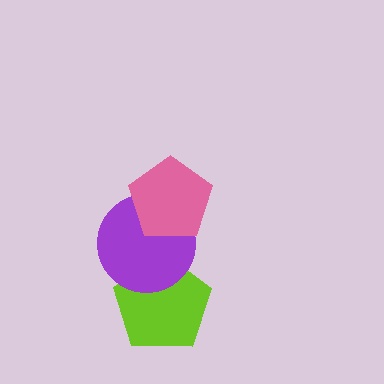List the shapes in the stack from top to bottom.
From top to bottom: the pink pentagon, the purple circle, the lime pentagon.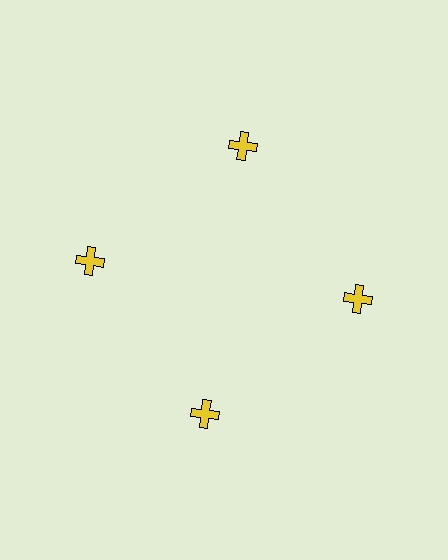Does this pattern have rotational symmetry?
Yes, this pattern has 4-fold rotational symmetry. It looks the same after rotating 90 degrees around the center.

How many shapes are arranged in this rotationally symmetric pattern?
There are 4 shapes, arranged in 4 groups of 1.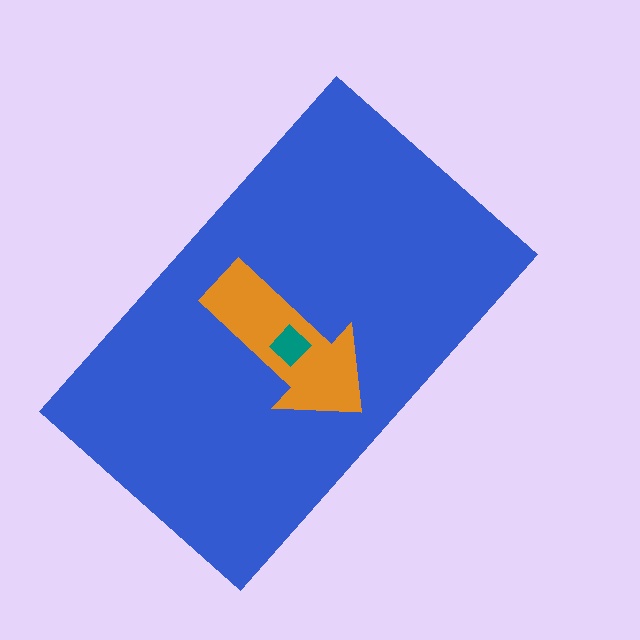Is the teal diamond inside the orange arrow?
Yes.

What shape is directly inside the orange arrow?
The teal diamond.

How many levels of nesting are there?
3.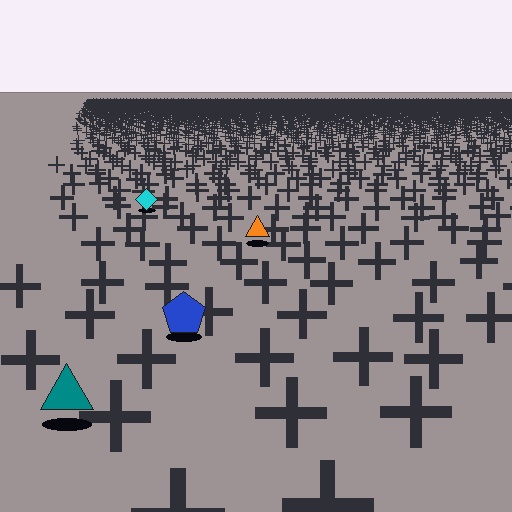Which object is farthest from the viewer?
The cyan diamond is farthest from the viewer. It appears smaller and the ground texture around it is denser.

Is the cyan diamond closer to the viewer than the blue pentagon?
No. The blue pentagon is closer — you can tell from the texture gradient: the ground texture is coarser near it.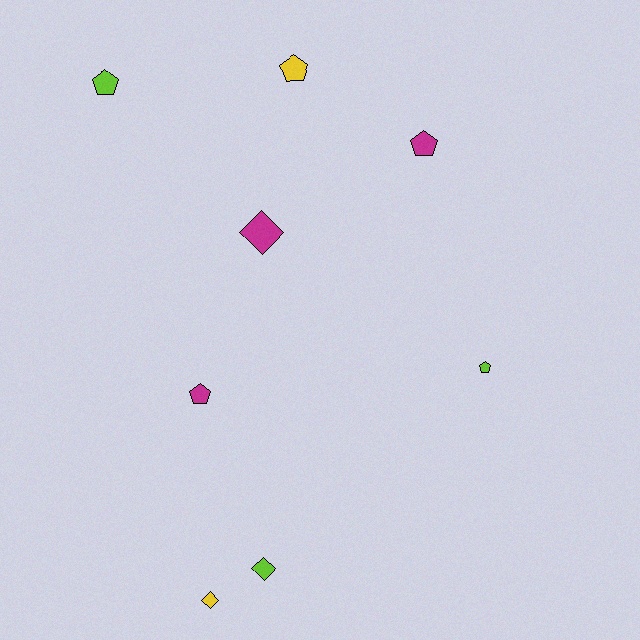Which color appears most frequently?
Magenta, with 3 objects.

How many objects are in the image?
There are 8 objects.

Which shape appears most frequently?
Pentagon, with 5 objects.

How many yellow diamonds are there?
There is 1 yellow diamond.